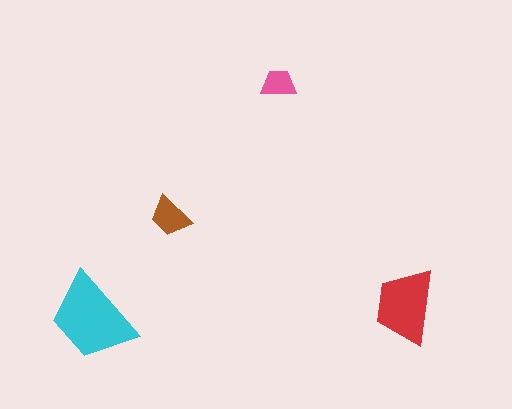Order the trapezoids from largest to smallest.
the cyan one, the red one, the brown one, the pink one.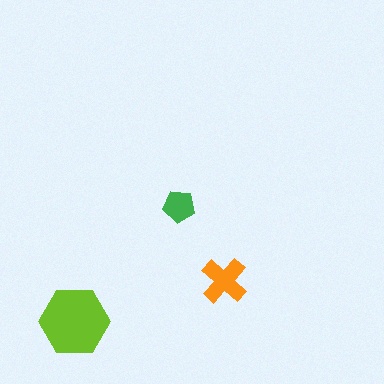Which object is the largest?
The lime hexagon.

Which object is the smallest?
The green pentagon.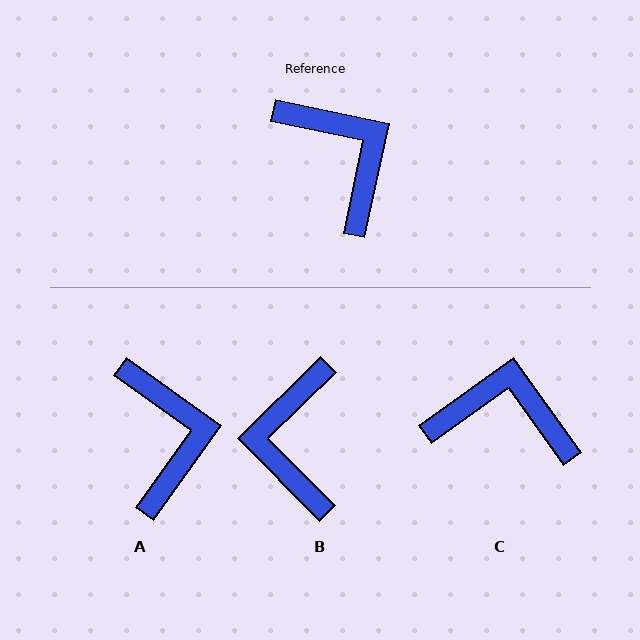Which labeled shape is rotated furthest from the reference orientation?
B, about 147 degrees away.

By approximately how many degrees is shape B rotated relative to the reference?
Approximately 147 degrees counter-clockwise.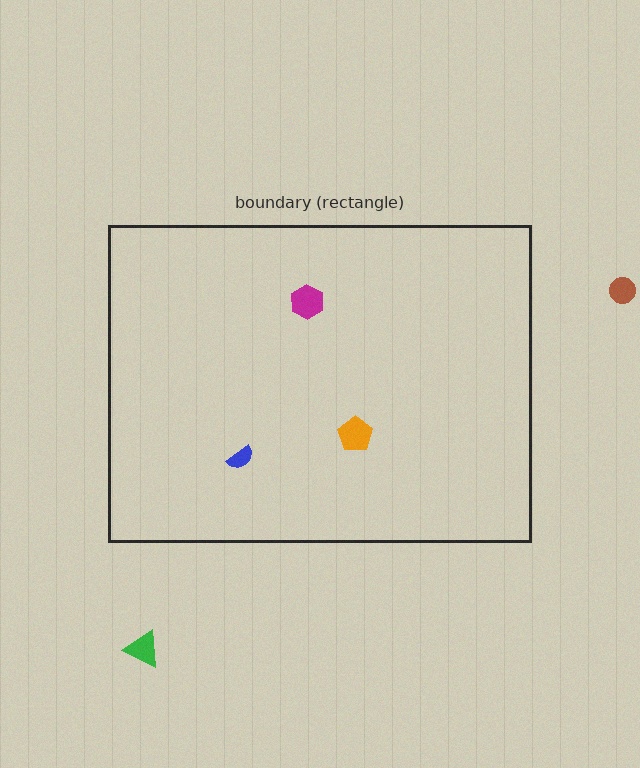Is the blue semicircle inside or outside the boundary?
Inside.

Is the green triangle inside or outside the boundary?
Outside.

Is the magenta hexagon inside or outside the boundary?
Inside.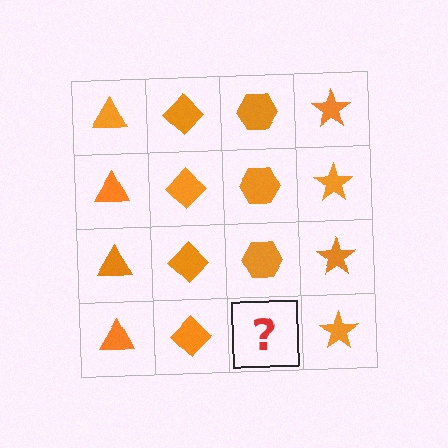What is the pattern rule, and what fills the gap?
The rule is that each column has a consistent shape. The gap should be filled with an orange hexagon.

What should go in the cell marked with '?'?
The missing cell should contain an orange hexagon.